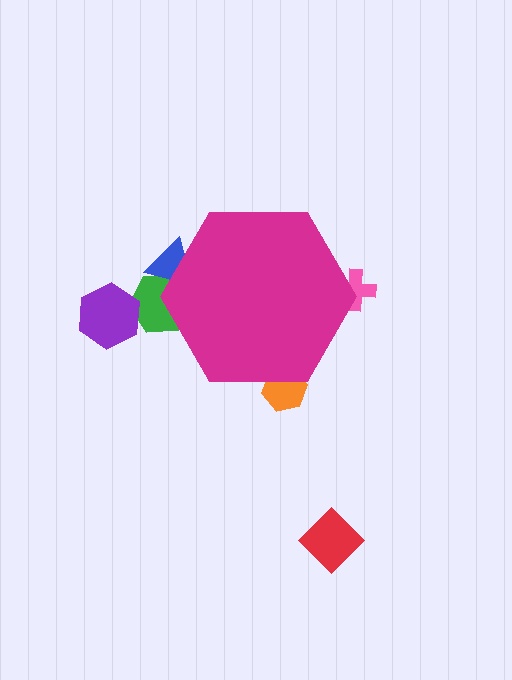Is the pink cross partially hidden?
Yes, the pink cross is partially hidden behind the magenta hexagon.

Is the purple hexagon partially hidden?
No, the purple hexagon is fully visible.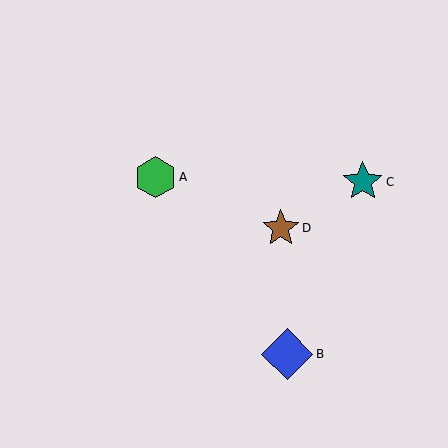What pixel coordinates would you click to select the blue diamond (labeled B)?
Click at (287, 354) to select the blue diamond B.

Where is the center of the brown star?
The center of the brown star is at (281, 228).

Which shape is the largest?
The blue diamond (labeled B) is the largest.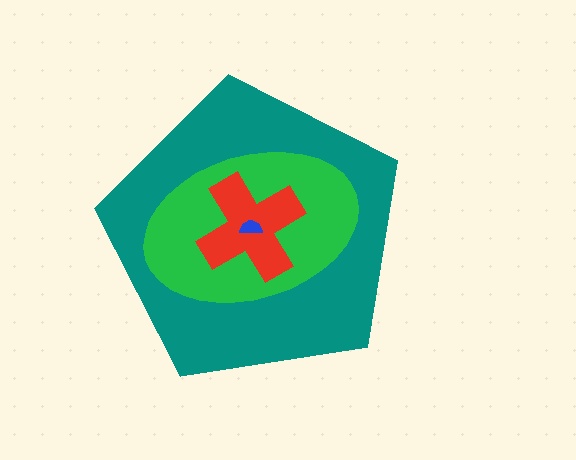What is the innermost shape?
The blue semicircle.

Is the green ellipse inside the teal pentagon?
Yes.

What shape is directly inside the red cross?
The blue semicircle.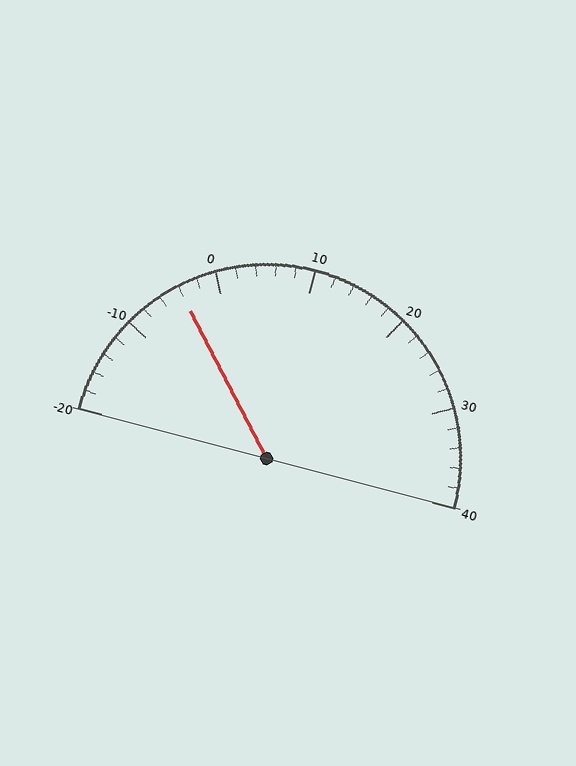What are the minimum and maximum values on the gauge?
The gauge ranges from -20 to 40.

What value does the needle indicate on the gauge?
The needle indicates approximately -4.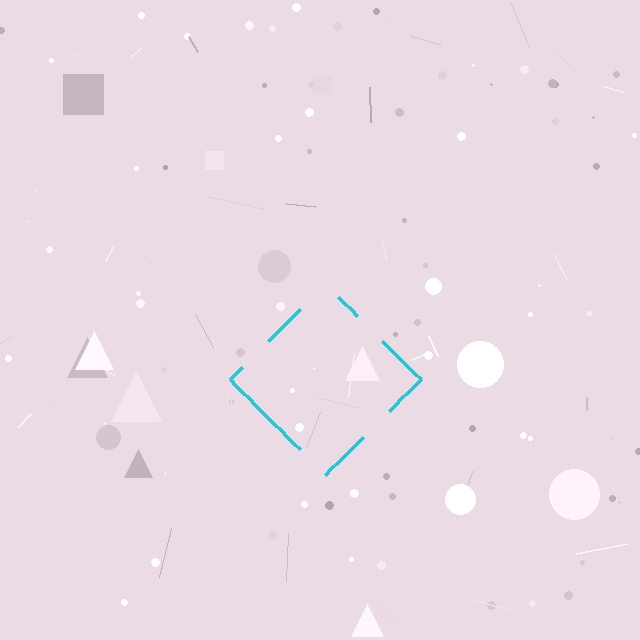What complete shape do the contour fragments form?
The contour fragments form a diamond.